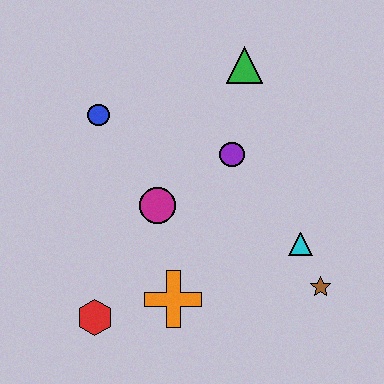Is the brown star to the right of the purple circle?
Yes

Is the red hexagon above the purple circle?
No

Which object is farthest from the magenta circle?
The brown star is farthest from the magenta circle.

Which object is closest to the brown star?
The cyan triangle is closest to the brown star.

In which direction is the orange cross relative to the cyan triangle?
The orange cross is to the left of the cyan triangle.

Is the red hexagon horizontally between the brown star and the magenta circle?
No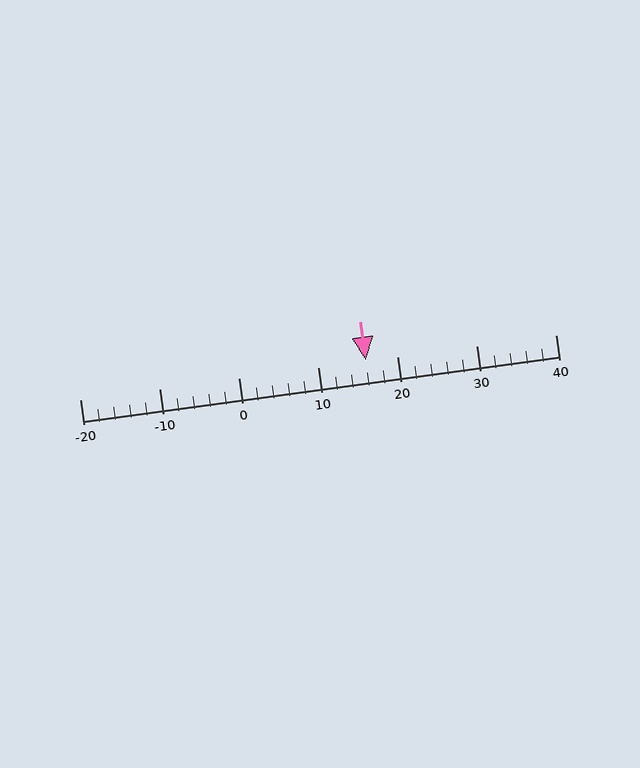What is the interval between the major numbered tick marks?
The major tick marks are spaced 10 units apart.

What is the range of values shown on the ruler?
The ruler shows values from -20 to 40.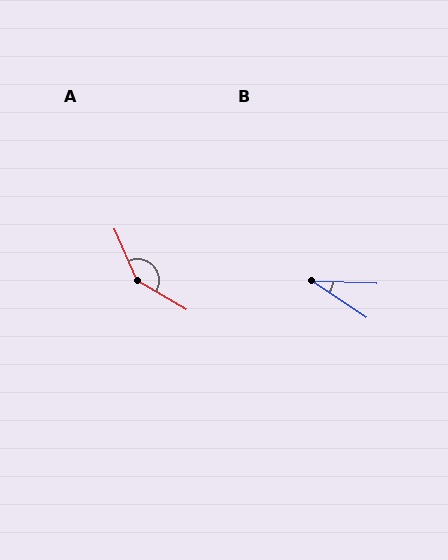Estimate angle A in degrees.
Approximately 144 degrees.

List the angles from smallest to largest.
B (31°), A (144°).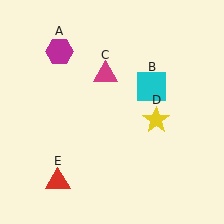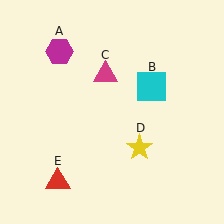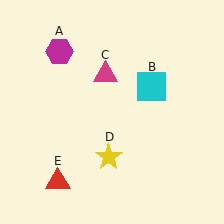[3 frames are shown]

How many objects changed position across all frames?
1 object changed position: yellow star (object D).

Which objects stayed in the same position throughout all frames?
Magenta hexagon (object A) and cyan square (object B) and magenta triangle (object C) and red triangle (object E) remained stationary.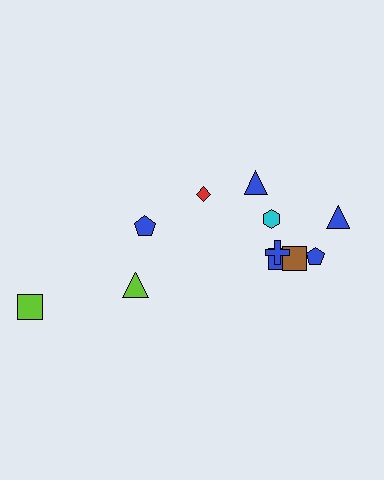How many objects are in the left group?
There are 3 objects.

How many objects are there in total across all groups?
There are 11 objects.